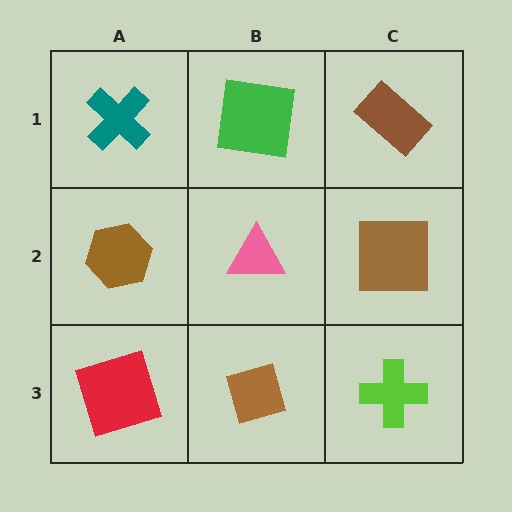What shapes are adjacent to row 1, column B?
A pink triangle (row 2, column B), a teal cross (row 1, column A), a brown rectangle (row 1, column C).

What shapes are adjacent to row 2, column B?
A green square (row 1, column B), a brown diamond (row 3, column B), a brown hexagon (row 2, column A), a brown square (row 2, column C).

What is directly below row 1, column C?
A brown square.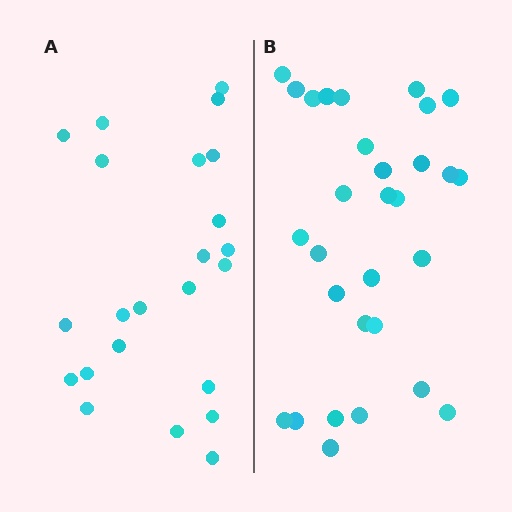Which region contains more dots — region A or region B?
Region B (the right region) has more dots.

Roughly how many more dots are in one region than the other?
Region B has roughly 8 or so more dots than region A.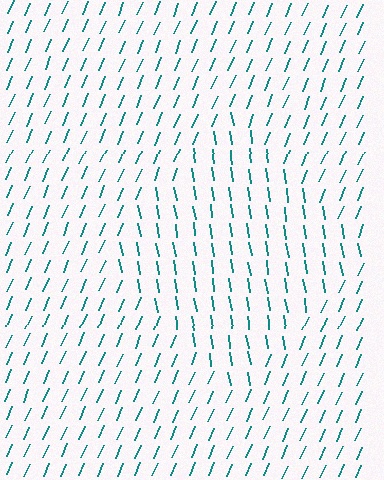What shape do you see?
I see a diamond.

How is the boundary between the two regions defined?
The boundary is defined purely by a change in line orientation (approximately 32 degrees difference). All lines are the same color and thickness.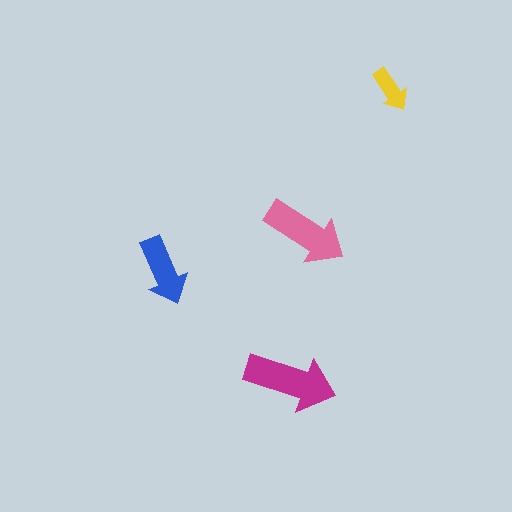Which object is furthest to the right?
The yellow arrow is rightmost.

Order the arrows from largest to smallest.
the magenta one, the pink one, the blue one, the yellow one.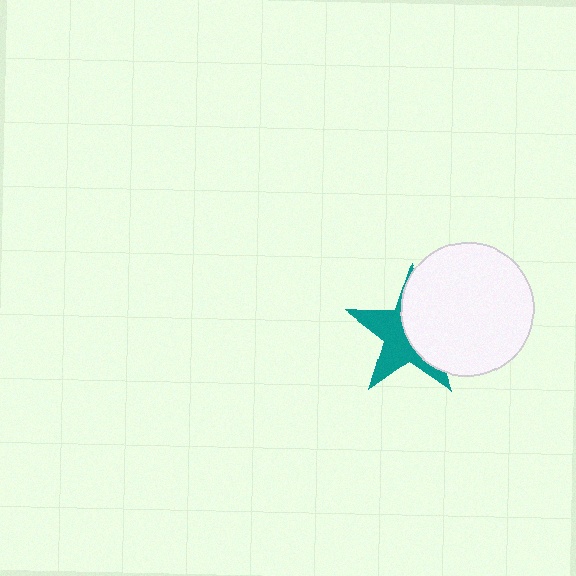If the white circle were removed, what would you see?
You would see the complete teal star.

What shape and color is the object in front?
The object in front is a white circle.